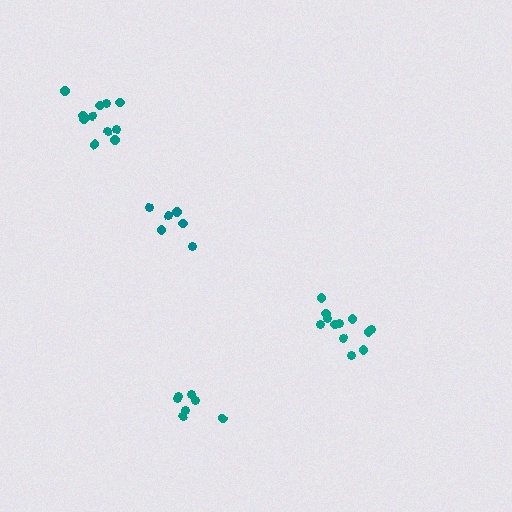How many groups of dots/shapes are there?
There are 4 groups.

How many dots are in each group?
Group 1: 11 dots, Group 2: 7 dots, Group 3: 12 dots, Group 4: 6 dots (36 total).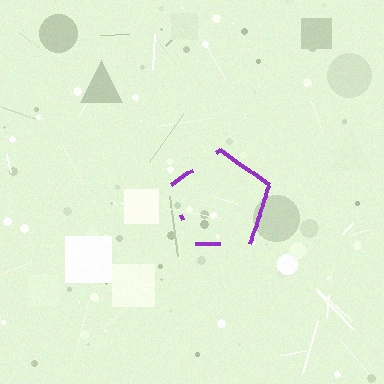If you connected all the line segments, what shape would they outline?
They would outline a pentagon.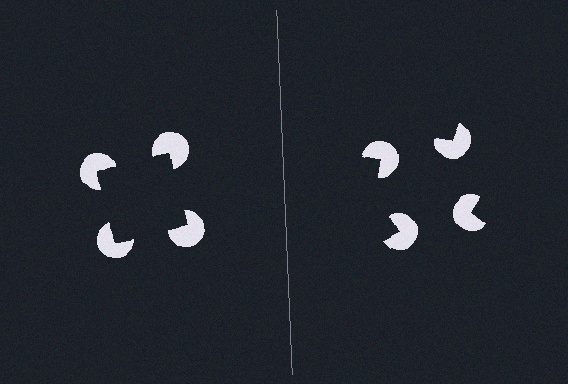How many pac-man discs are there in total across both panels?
8 — 4 on each side.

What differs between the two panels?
The pac-man discs are positioned identically on both sides; only the wedge orientations differ. On the left they align to a square; on the right they are misaligned.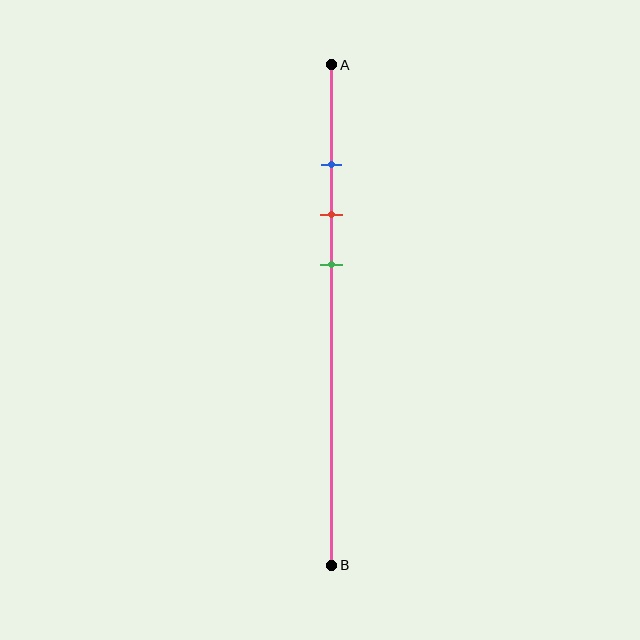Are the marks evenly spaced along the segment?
Yes, the marks are approximately evenly spaced.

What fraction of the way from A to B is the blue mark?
The blue mark is approximately 20% (0.2) of the way from A to B.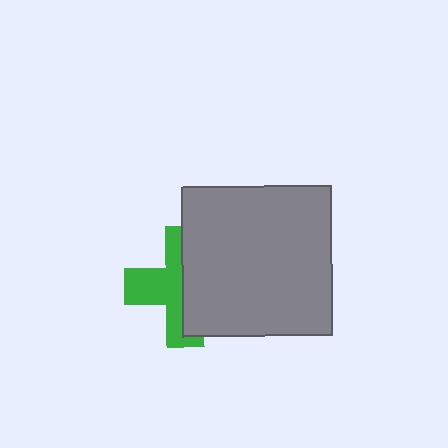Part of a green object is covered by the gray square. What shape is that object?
It is a cross.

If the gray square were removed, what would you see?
You would see the complete green cross.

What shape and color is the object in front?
The object in front is a gray square.